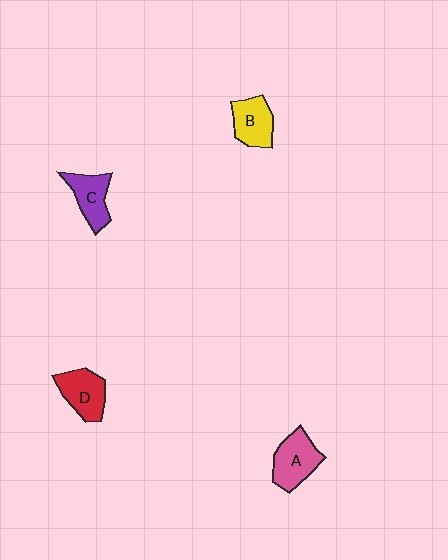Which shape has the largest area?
Shape A (pink).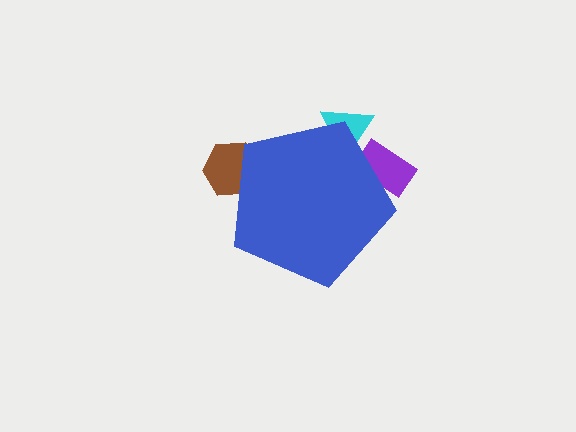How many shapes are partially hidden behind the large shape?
3 shapes are partially hidden.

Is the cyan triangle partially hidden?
Yes, the cyan triangle is partially hidden behind the blue pentagon.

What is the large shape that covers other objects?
A blue pentagon.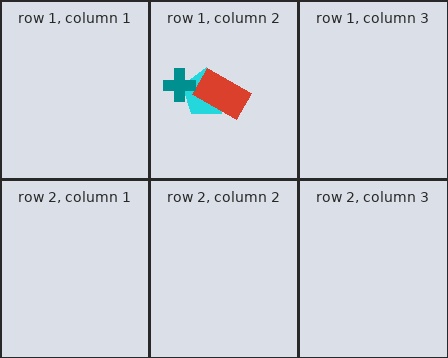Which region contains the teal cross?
The row 1, column 2 region.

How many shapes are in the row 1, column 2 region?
3.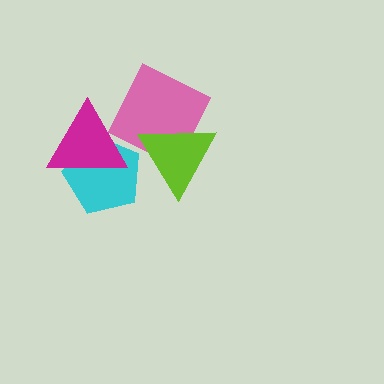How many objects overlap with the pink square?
1 object overlaps with the pink square.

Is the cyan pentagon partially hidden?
Yes, it is partially covered by another shape.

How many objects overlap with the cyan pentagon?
2 objects overlap with the cyan pentagon.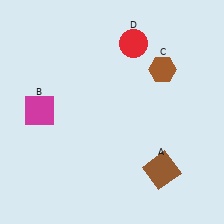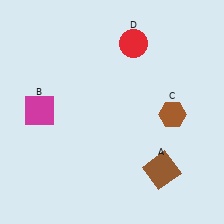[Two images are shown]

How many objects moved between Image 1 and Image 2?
1 object moved between the two images.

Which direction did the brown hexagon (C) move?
The brown hexagon (C) moved down.